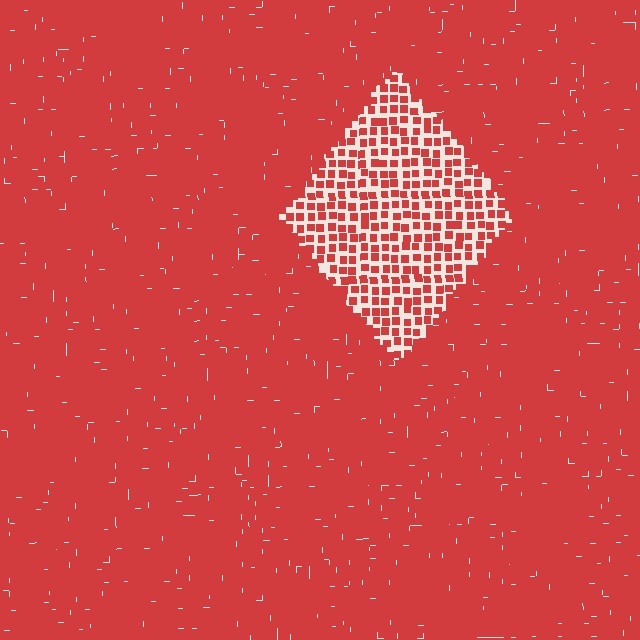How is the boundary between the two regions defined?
The boundary is defined by a change in element density (approximately 2.5x ratio). All elements are the same color, size, and shape.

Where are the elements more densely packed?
The elements are more densely packed outside the diamond boundary.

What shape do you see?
I see a diamond.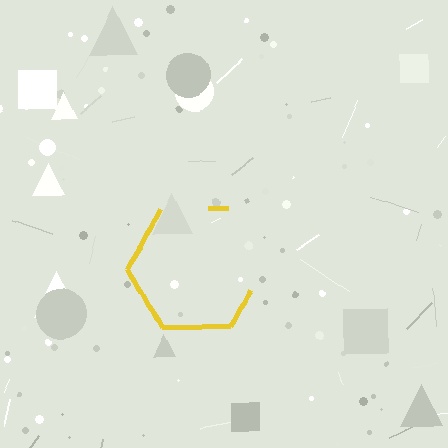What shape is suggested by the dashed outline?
The dashed outline suggests a hexagon.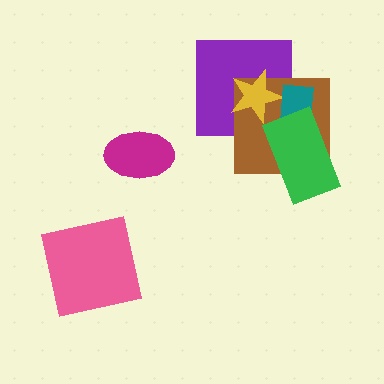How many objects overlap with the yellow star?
3 objects overlap with the yellow star.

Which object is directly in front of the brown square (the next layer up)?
The yellow star is directly in front of the brown square.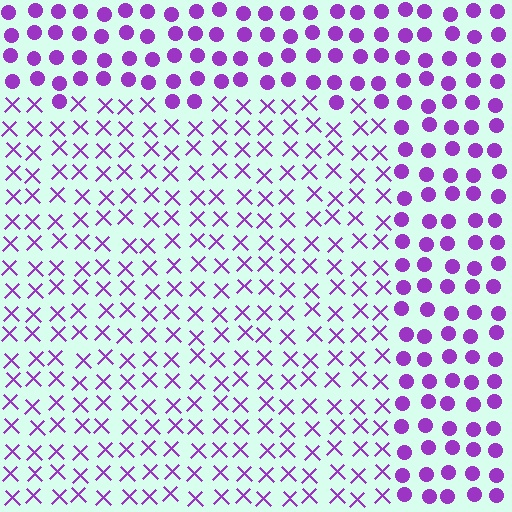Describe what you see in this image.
The image is filled with small purple elements arranged in a uniform grid. A rectangle-shaped region contains X marks, while the surrounding area contains circles. The boundary is defined purely by the change in element shape.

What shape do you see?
I see a rectangle.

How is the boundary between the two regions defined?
The boundary is defined by a change in element shape: X marks inside vs. circles outside. All elements share the same color and spacing.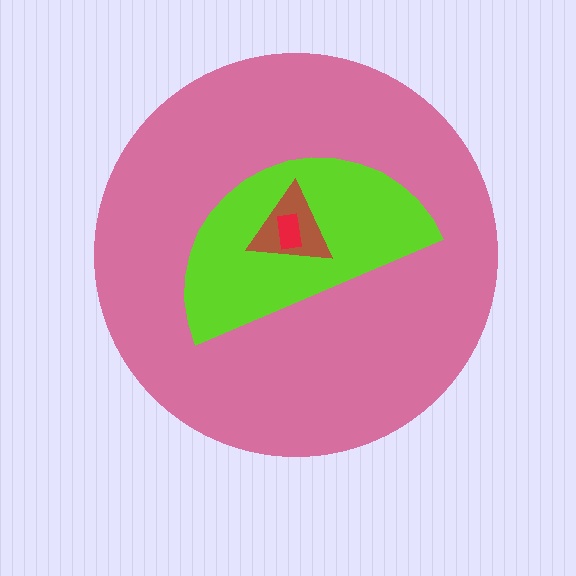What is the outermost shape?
The pink circle.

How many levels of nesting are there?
4.